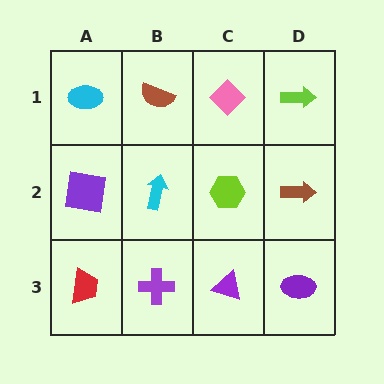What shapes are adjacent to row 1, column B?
A cyan arrow (row 2, column B), a cyan ellipse (row 1, column A), a pink diamond (row 1, column C).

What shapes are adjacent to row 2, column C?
A pink diamond (row 1, column C), a purple triangle (row 3, column C), a cyan arrow (row 2, column B), a brown arrow (row 2, column D).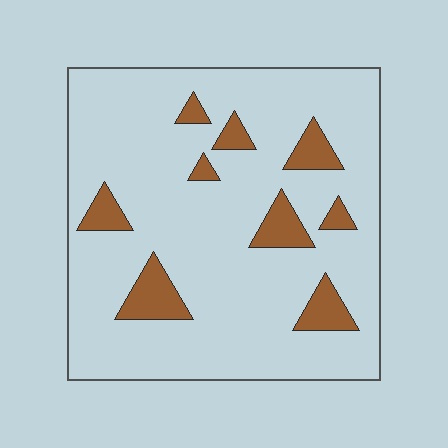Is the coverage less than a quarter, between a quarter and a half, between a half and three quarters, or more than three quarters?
Less than a quarter.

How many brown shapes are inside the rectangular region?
9.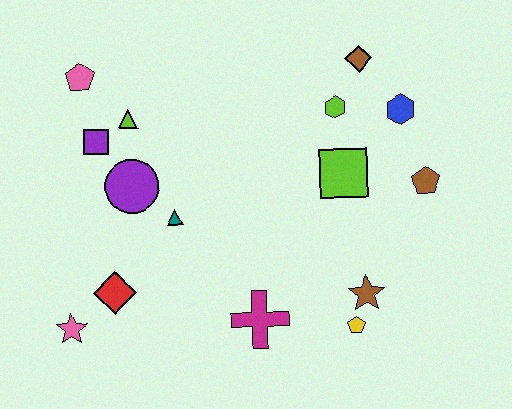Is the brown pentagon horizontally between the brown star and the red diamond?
No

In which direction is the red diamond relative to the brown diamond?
The red diamond is to the left of the brown diamond.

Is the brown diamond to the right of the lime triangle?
Yes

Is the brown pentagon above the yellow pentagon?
Yes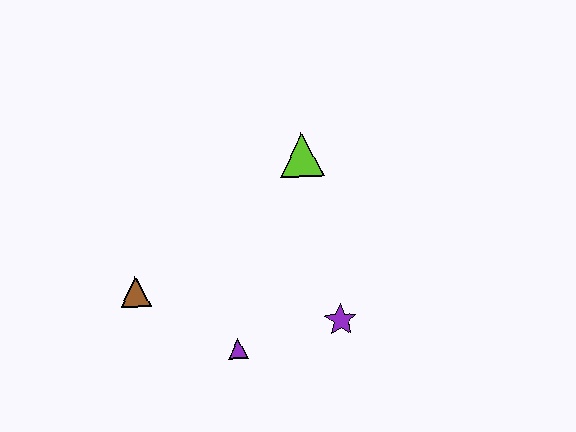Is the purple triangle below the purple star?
Yes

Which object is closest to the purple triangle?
The purple star is closest to the purple triangle.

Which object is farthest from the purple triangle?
The lime triangle is farthest from the purple triangle.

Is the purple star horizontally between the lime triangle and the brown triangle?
No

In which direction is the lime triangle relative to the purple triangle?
The lime triangle is above the purple triangle.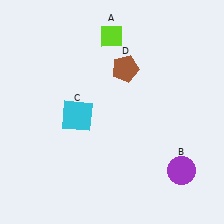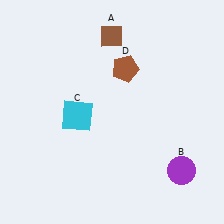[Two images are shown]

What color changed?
The diamond (A) changed from lime in Image 1 to brown in Image 2.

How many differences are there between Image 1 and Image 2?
There is 1 difference between the two images.